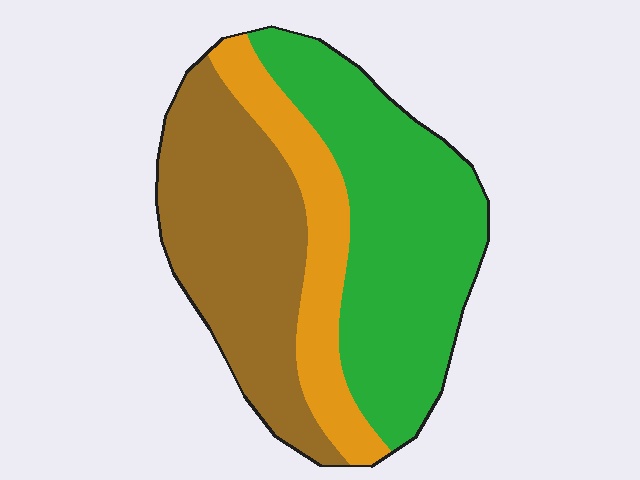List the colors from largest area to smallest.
From largest to smallest: green, brown, orange.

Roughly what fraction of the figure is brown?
Brown takes up between a quarter and a half of the figure.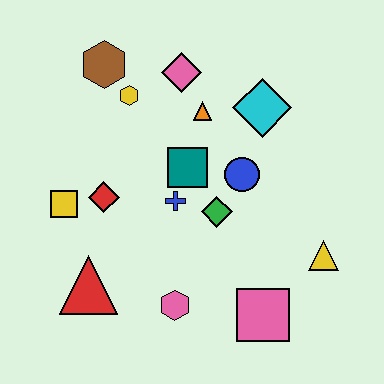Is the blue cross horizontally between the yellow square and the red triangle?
No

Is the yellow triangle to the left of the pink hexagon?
No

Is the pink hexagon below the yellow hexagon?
Yes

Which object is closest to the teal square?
The blue cross is closest to the teal square.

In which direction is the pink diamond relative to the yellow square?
The pink diamond is above the yellow square.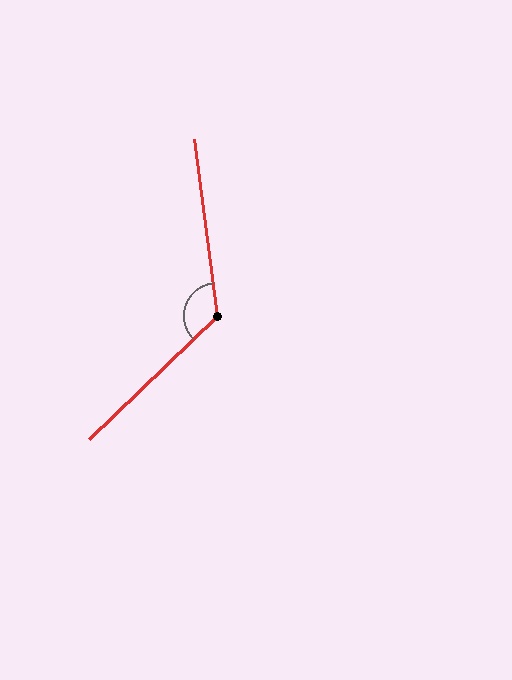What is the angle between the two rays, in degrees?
Approximately 126 degrees.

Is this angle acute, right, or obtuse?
It is obtuse.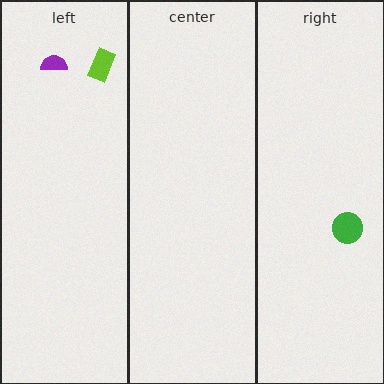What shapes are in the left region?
The lime rectangle, the purple semicircle.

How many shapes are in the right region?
1.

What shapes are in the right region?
The green circle.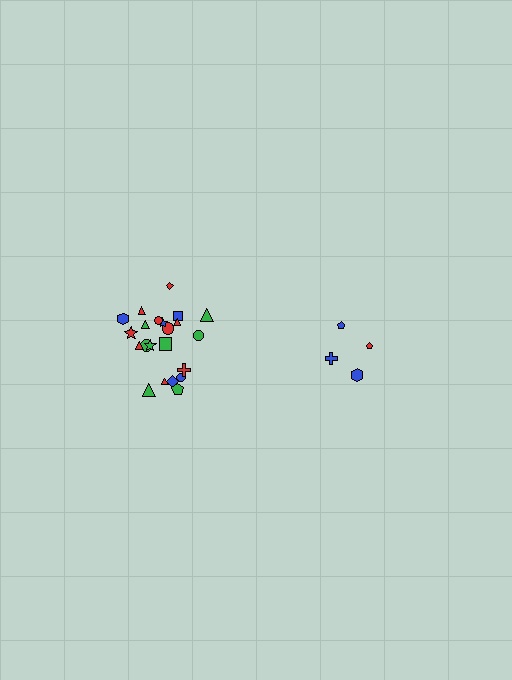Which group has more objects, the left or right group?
The left group.